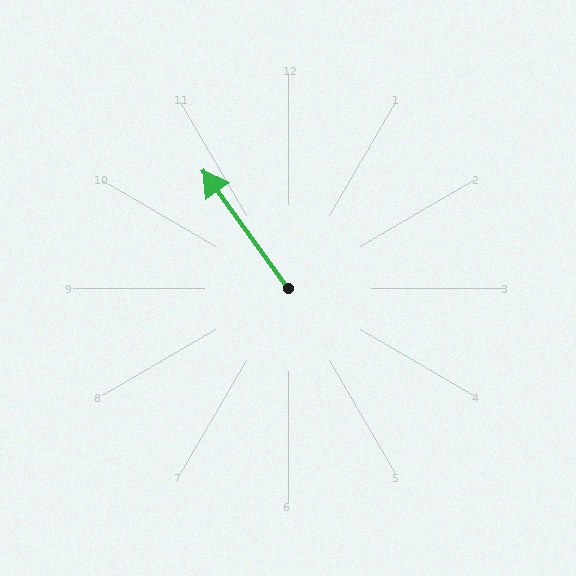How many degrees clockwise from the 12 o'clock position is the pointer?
Approximately 324 degrees.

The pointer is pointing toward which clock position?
Roughly 11 o'clock.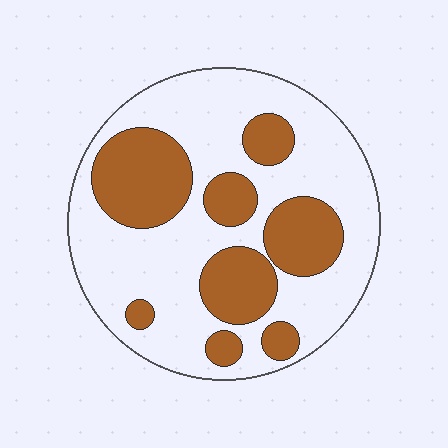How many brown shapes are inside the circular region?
8.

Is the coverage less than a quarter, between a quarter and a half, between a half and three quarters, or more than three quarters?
Between a quarter and a half.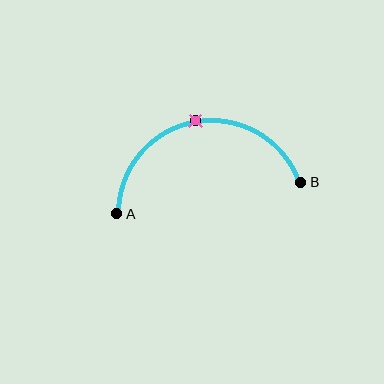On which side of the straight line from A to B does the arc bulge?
The arc bulges above the straight line connecting A and B.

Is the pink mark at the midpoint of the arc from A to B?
Yes. The pink mark lies on the arc at equal arc-length from both A and B — it is the arc midpoint.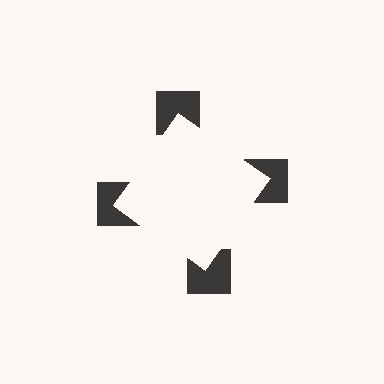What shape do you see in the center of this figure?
An illusory square — its edges are inferred from the aligned wedge cuts in the notched squares, not physically drawn.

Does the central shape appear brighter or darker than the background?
It typically appears slightly brighter than the background, even though no actual brightness change is drawn.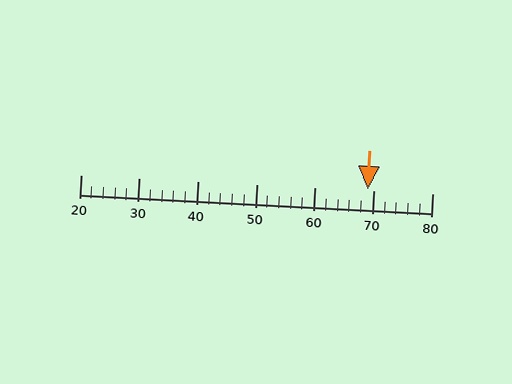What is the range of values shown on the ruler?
The ruler shows values from 20 to 80.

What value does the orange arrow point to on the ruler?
The orange arrow points to approximately 69.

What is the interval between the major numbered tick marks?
The major tick marks are spaced 10 units apart.